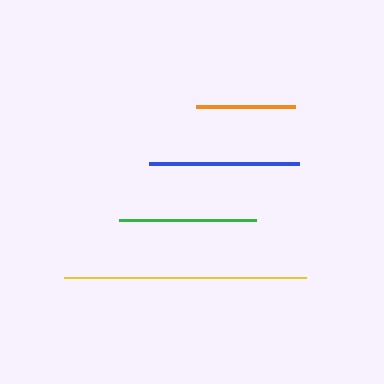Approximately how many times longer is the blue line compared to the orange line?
The blue line is approximately 1.5 times the length of the orange line.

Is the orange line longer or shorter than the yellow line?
The yellow line is longer than the orange line.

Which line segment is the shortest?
The orange line is the shortest at approximately 99 pixels.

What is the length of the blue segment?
The blue segment is approximately 149 pixels long.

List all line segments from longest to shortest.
From longest to shortest: yellow, blue, green, orange.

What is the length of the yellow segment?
The yellow segment is approximately 242 pixels long.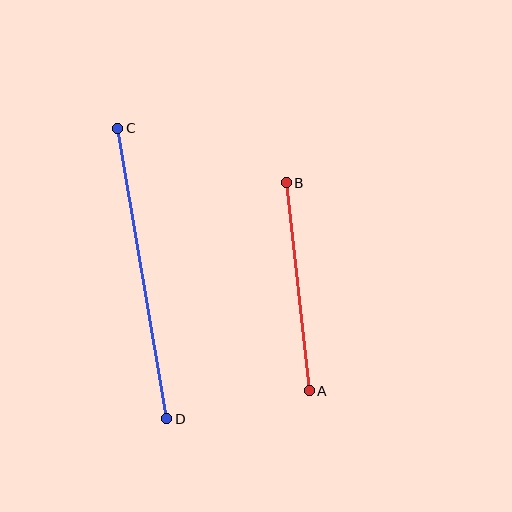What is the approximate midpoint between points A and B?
The midpoint is at approximately (298, 287) pixels.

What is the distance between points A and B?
The distance is approximately 209 pixels.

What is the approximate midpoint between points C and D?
The midpoint is at approximately (142, 273) pixels.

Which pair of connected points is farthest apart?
Points C and D are farthest apart.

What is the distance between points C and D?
The distance is approximately 294 pixels.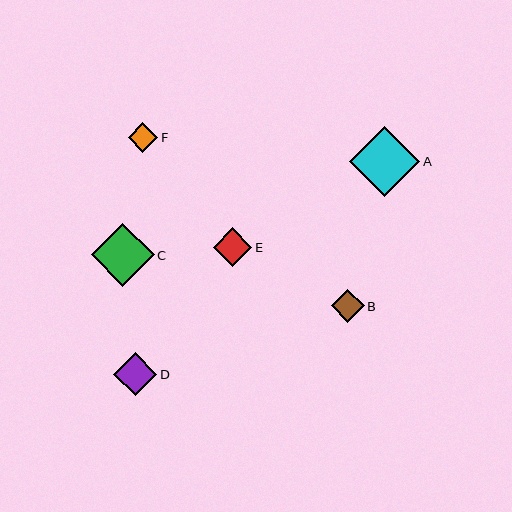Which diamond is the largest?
Diamond A is the largest with a size of approximately 70 pixels.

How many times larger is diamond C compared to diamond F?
Diamond C is approximately 2.1 times the size of diamond F.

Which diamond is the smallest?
Diamond F is the smallest with a size of approximately 30 pixels.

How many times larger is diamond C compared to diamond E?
Diamond C is approximately 1.6 times the size of diamond E.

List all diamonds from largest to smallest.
From largest to smallest: A, C, D, E, B, F.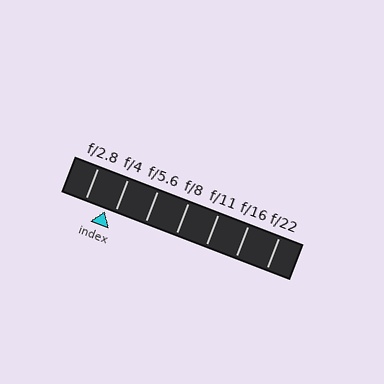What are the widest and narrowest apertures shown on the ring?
The widest aperture shown is f/2.8 and the narrowest is f/22.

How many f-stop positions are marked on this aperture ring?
There are 7 f-stop positions marked.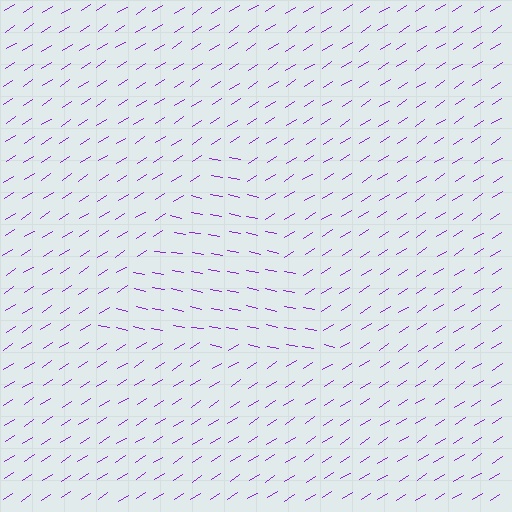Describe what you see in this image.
The image is filled with small purple line segments. A triangle region in the image has lines oriented differently from the surrounding lines, creating a visible texture boundary.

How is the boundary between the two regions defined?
The boundary is defined purely by a change in line orientation (approximately 45 degrees difference). All lines are the same color and thickness.